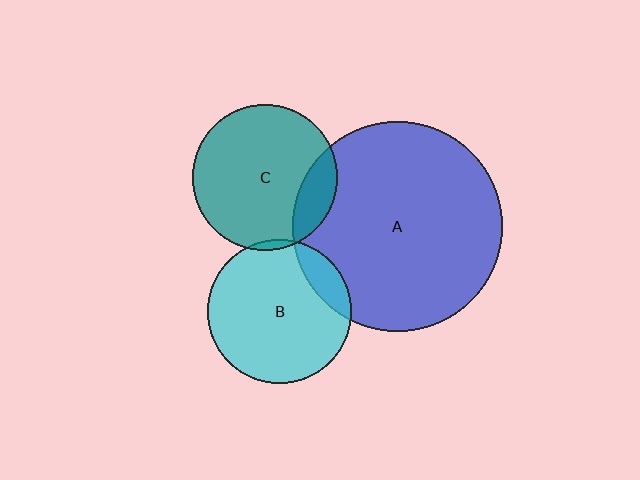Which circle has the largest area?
Circle A (blue).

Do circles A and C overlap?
Yes.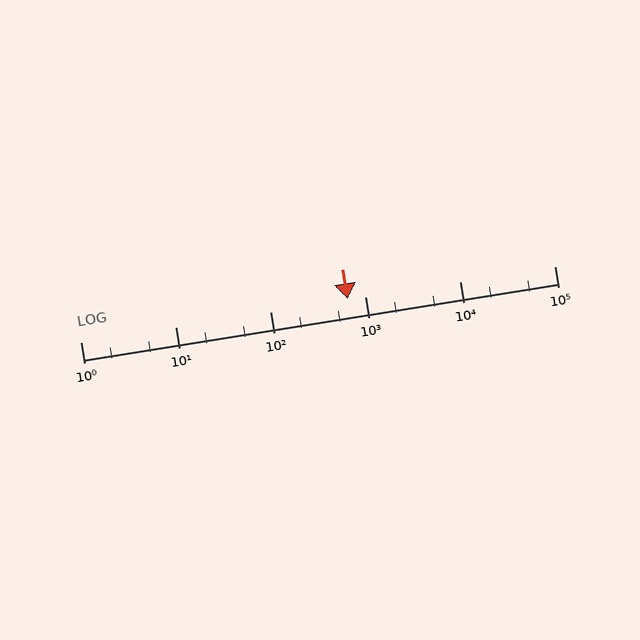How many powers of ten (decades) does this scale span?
The scale spans 5 decades, from 1 to 100000.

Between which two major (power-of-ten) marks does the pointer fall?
The pointer is between 100 and 1000.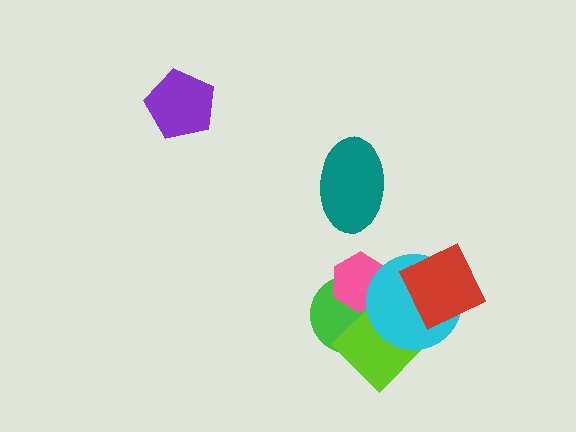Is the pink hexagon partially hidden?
Yes, it is partially covered by another shape.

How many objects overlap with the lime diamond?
3 objects overlap with the lime diamond.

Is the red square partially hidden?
No, no other shape covers it.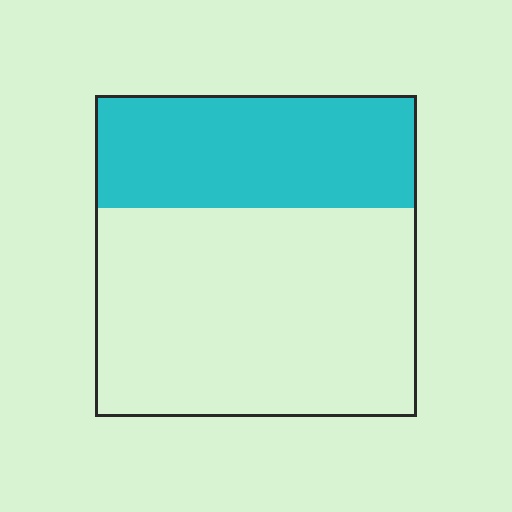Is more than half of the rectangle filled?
No.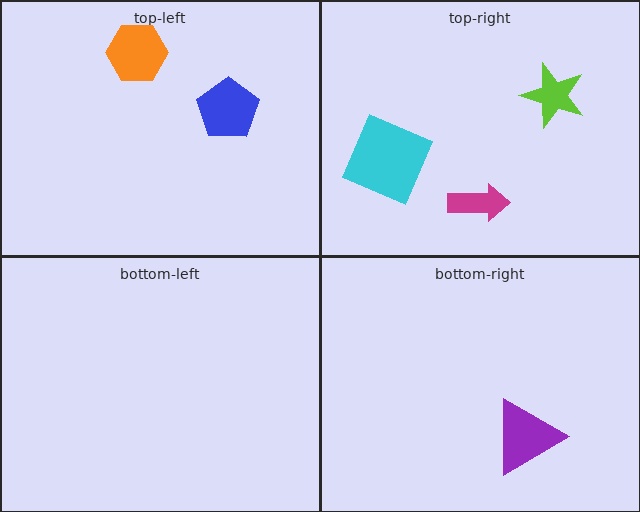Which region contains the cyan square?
The top-right region.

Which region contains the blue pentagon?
The top-left region.